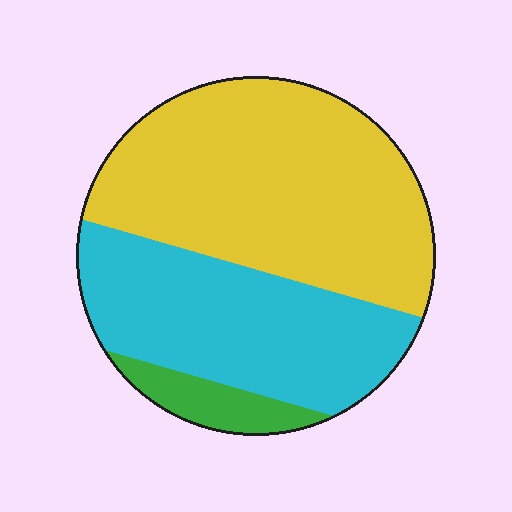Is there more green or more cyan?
Cyan.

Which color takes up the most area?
Yellow, at roughly 55%.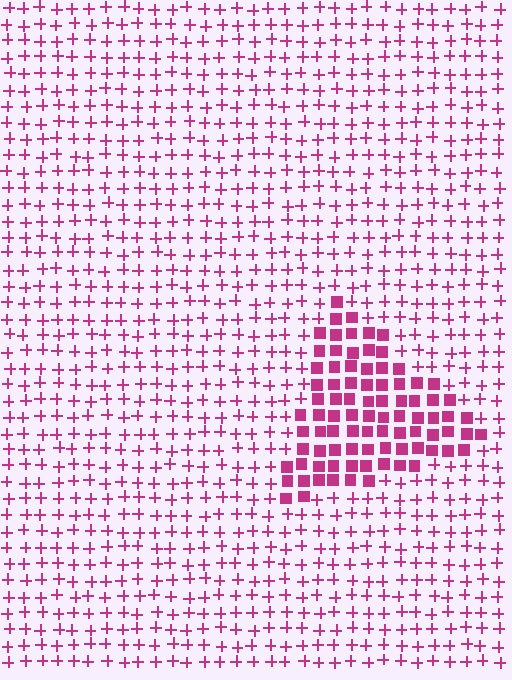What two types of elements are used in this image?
The image uses squares inside the triangle region and plus signs outside it.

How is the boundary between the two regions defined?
The boundary is defined by a change in element shape: squares inside vs. plus signs outside. All elements share the same color and spacing.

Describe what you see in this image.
The image is filled with small magenta elements arranged in a uniform grid. A triangle-shaped region contains squares, while the surrounding area contains plus signs. The boundary is defined purely by the change in element shape.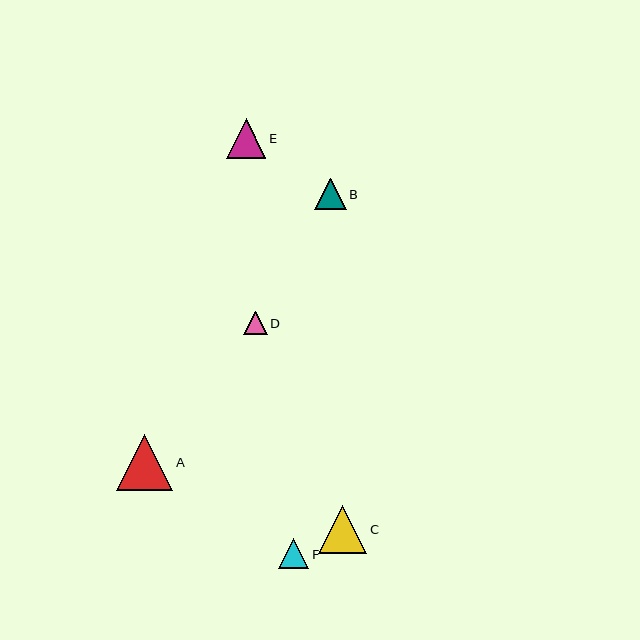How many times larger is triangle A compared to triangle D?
Triangle A is approximately 2.4 times the size of triangle D.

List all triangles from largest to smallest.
From largest to smallest: A, C, E, B, F, D.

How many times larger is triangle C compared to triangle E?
Triangle C is approximately 1.2 times the size of triangle E.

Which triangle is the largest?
Triangle A is the largest with a size of approximately 57 pixels.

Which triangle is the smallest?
Triangle D is the smallest with a size of approximately 24 pixels.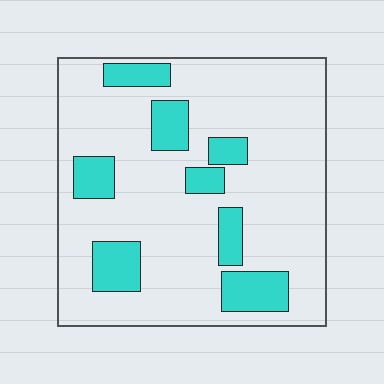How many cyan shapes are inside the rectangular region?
8.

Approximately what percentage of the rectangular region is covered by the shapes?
Approximately 20%.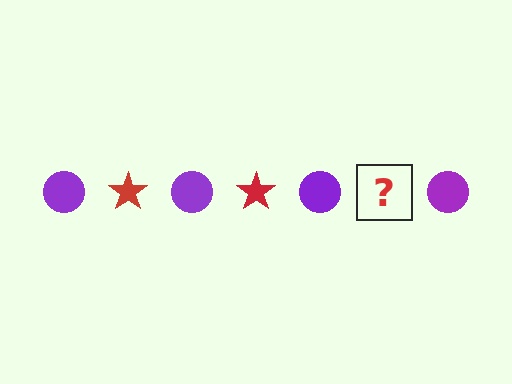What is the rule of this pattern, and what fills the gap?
The rule is that the pattern alternates between purple circle and red star. The gap should be filled with a red star.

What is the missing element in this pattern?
The missing element is a red star.